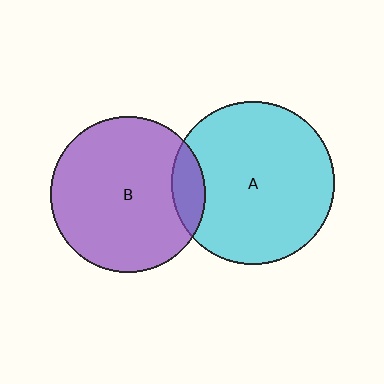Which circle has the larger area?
Circle A (cyan).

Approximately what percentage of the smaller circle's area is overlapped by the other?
Approximately 10%.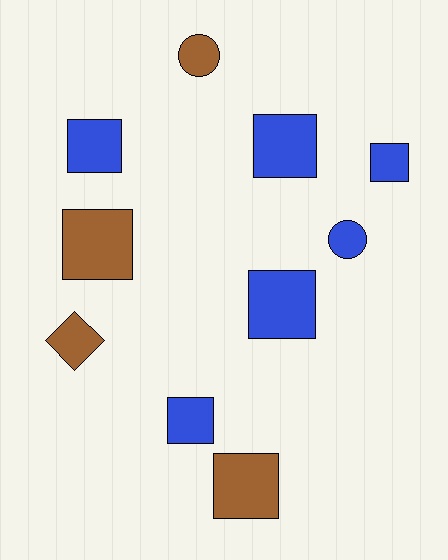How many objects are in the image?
There are 10 objects.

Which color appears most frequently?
Blue, with 6 objects.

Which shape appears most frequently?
Square, with 7 objects.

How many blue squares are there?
There are 5 blue squares.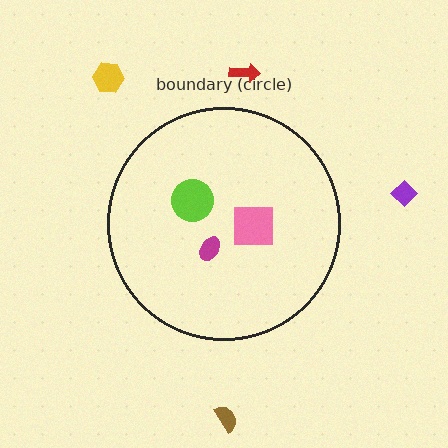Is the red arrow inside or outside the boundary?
Outside.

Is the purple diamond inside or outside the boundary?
Outside.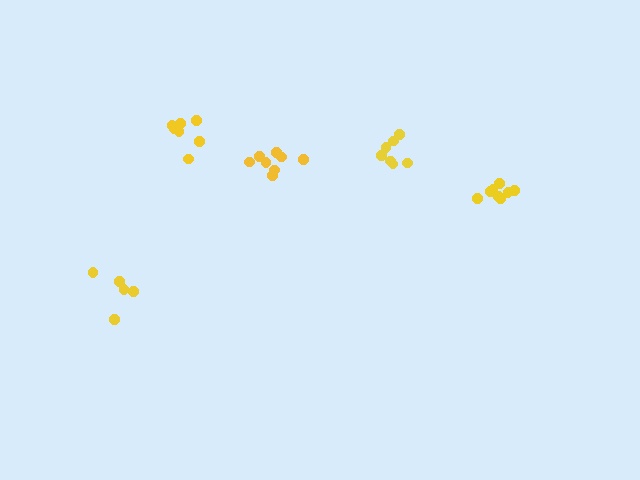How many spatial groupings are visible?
There are 5 spatial groupings.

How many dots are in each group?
Group 1: 5 dots, Group 2: 8 dots, Group 3: 7 dots, Group 4: 7 dots, Group 5: 8 dots (35 total).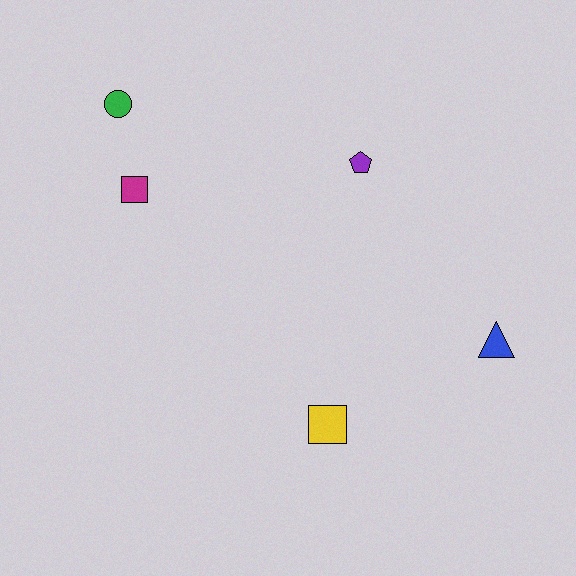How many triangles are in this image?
There is 1 triangle.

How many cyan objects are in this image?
There are no cyan objects.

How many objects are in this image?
There are 5 objects.